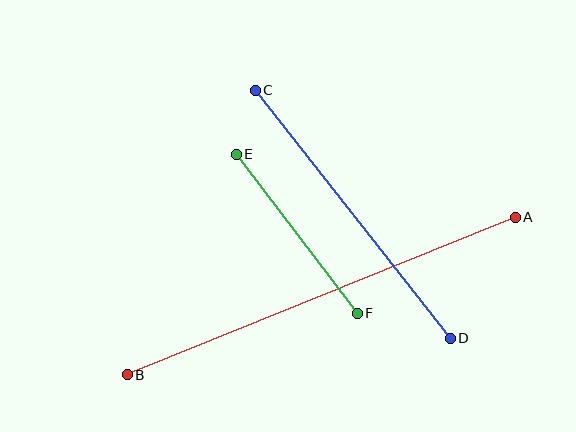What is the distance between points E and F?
The distance is approximately 200 pixels.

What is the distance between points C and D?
The distance is approximately 315 pixels.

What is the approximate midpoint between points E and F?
The midpoint is at approximately (297, 234) pixels.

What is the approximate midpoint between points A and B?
The midpoint is at approximately (321, 296) pixels.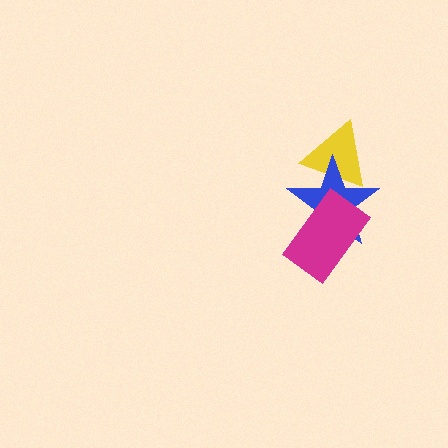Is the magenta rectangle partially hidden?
No, no other shape covers it.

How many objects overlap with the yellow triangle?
1 object overlaps with the yellow triangle.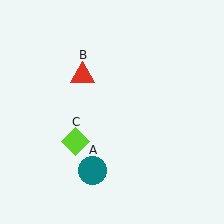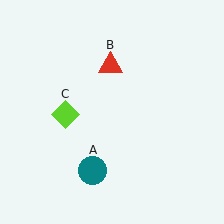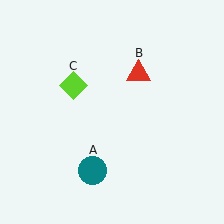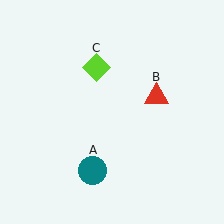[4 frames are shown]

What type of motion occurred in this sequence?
The red triangle (object B), lime diamond (object C) rotated clockwise around the center of the scene.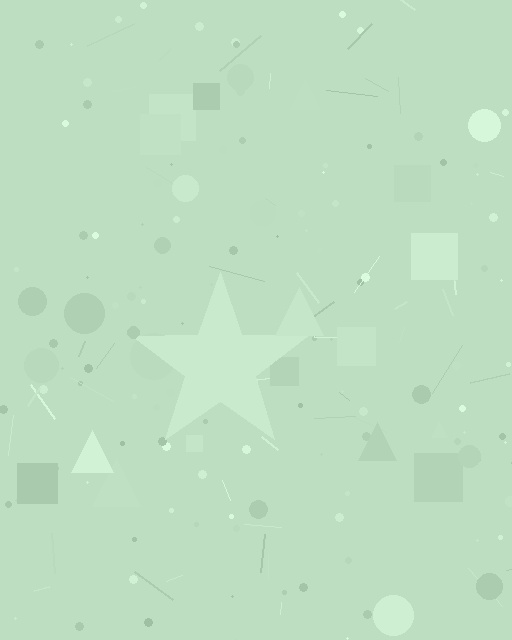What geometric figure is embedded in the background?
A star is embedded in the background.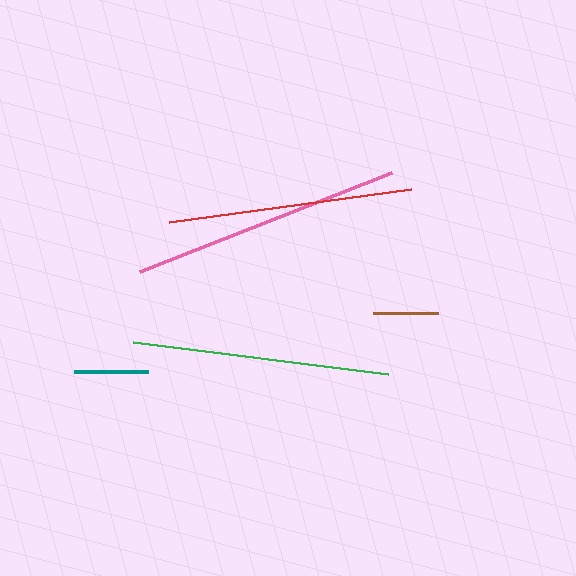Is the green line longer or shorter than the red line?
The green line is longer than the red line.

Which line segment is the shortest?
The brown line is the shortest at approximately 65 pixels.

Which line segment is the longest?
The pink line is the longest at approximately 271 pixels.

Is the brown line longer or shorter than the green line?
The green line is longer than the brown line.